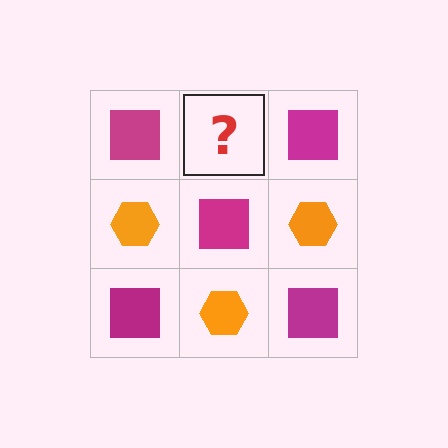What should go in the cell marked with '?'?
The missing cell should contain an orange hexagon.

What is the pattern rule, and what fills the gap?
The rule is that it alternates magenta square and orange hexagon in a checkerboard pattern. The gap should be filled with an orange hexagon.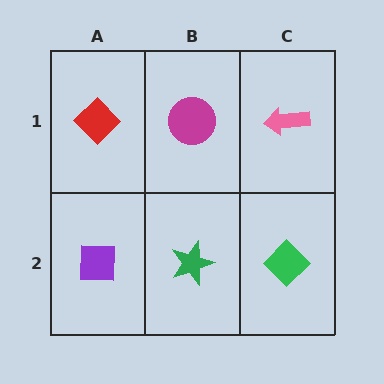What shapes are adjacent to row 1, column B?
A green star (row 2, column B), a red diamond (row 1, column A), a pink arrow (row 1, column C).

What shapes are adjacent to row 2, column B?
A magenta circle (row 1, column B), a purple square (row 2, column A), a green diamond (row 2, column C).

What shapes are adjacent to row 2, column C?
A pink arrow (row 1, column C), a green star (row 2, column B).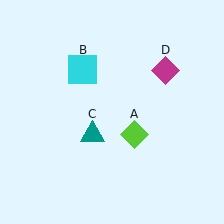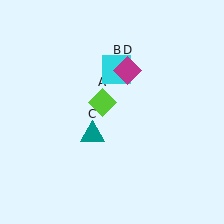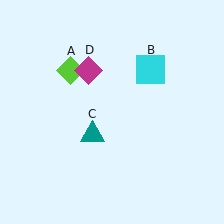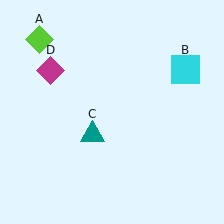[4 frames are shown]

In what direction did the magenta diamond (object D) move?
The magenta diamond (object D) moved left.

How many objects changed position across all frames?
3 objects changed position: lime diamond (object A), cyan square (object B), magenta diamond (object D).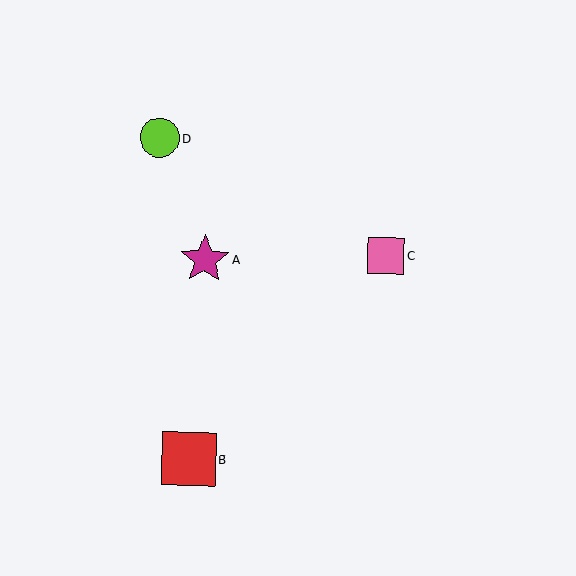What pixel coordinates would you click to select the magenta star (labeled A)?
Click at (205, 259) to select the magenta star A.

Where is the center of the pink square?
The center of the pink square is at (386, 256).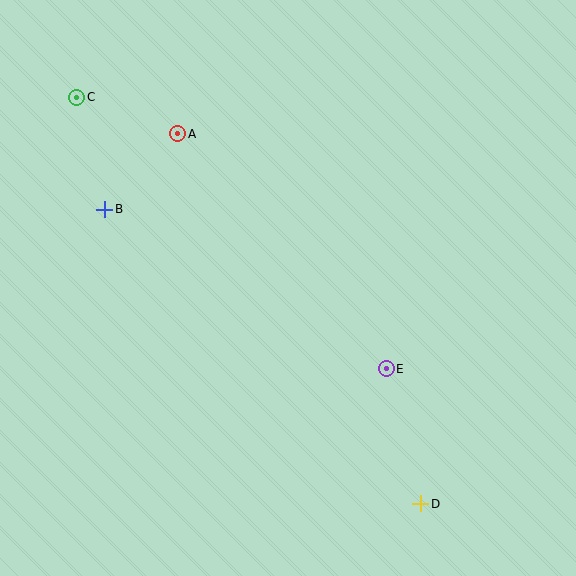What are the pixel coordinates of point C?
Point C is at (77, 97).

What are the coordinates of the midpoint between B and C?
The midpoint between B and C is at (91, 153).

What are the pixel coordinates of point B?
Point B is at (105, 209).